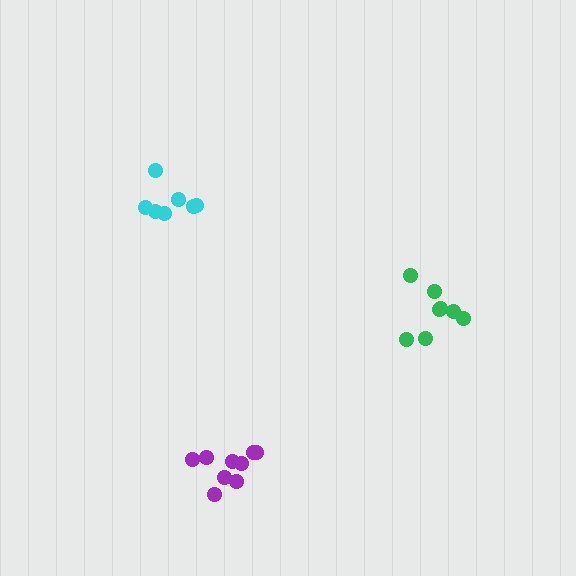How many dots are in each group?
Group 1: 9 dots, Group 2: 8 dots, Group 3: 7 dots (24 total).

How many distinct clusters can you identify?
There are 3 distinct clusters.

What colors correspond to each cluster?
The clusters are colored: purple, green, cyan.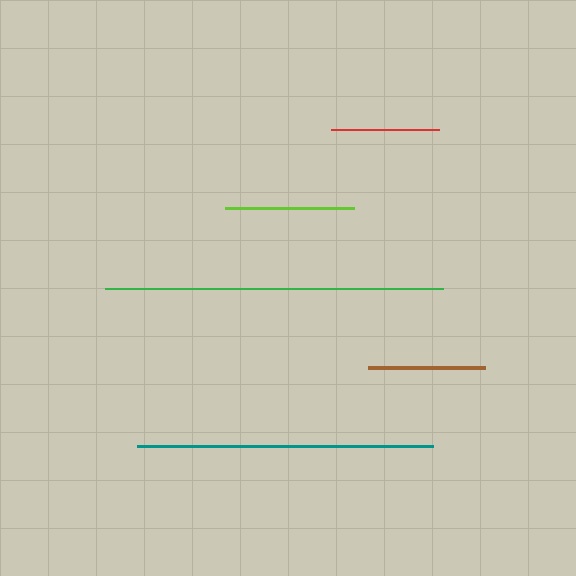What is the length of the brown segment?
The brown segment is approximately 117 pixels long.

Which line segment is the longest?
The green line is the longest at approximately 338 pixels.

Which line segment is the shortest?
The red line is the shortest at approximately 107 pixels.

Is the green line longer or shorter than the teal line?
The green line is longer than the teal line.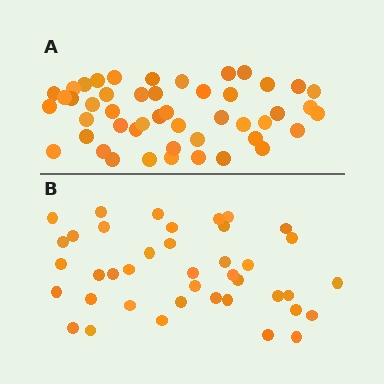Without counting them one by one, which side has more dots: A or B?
Region A (the top region) has more dots.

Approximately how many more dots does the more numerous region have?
Region A has roughly 8 or so more dots than region B.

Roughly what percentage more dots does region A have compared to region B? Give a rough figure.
About 20% more.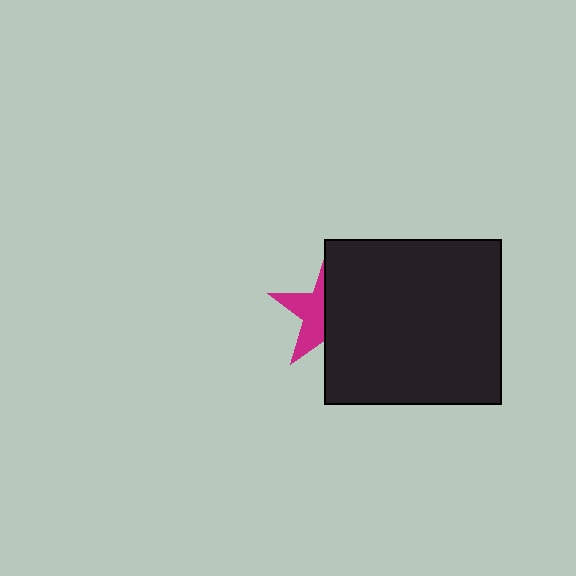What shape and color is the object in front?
The object in front is a black rectangle.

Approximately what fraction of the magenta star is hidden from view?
Roughly 58% of the magenta star is hidden behind the black rectangle.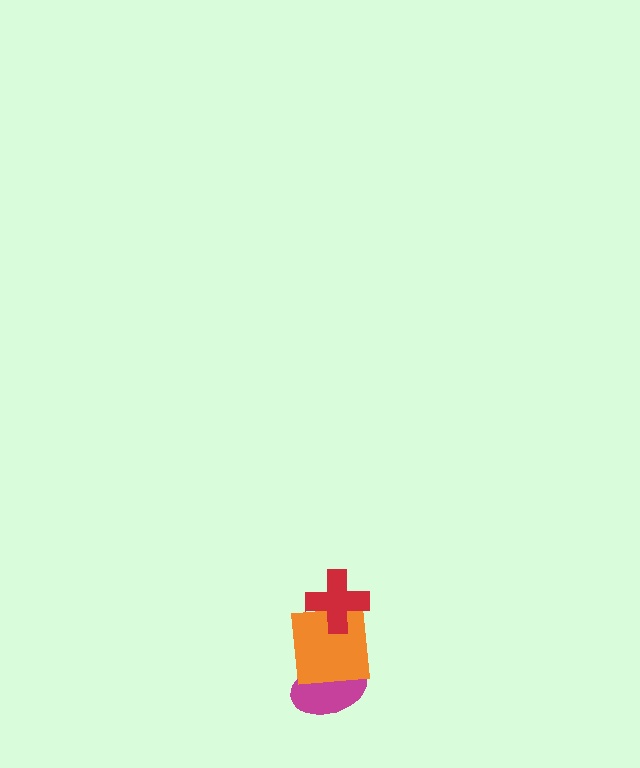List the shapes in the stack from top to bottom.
From top to bottom: the red cross, the orange square, the magenta ellipse.